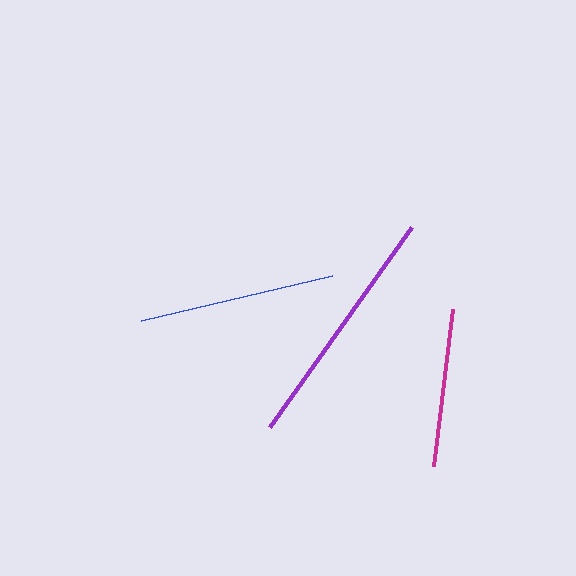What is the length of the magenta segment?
The magenta segment is approximately 158 pixels long.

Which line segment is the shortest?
The magenta line is the shortest at approximately 158 pixels.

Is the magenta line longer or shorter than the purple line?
The purple line is longer than the magenta line.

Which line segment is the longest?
The purple line is the longest at approximately 245 pixels.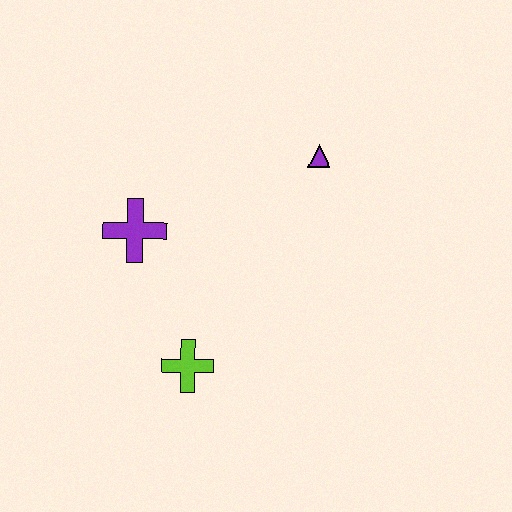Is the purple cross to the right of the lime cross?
No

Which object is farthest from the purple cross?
The purple triangle is farthest from the purple cross.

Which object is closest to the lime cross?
The purple cross is closest to the lime cross.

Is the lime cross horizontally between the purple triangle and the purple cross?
Yes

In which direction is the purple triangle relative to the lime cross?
The purple triangle is above the lime cross.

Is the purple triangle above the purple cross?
Yes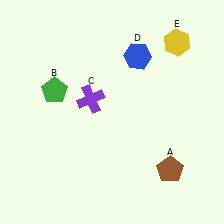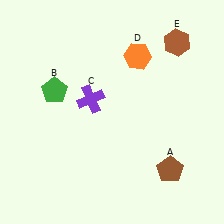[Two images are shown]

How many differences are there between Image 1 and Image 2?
There are 2 differences between the two images.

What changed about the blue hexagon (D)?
In Image 1, D is blue. In Image 2, it changed to orange.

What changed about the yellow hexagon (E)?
In Image 1, E is yellow. In Image 2, it changed to brown.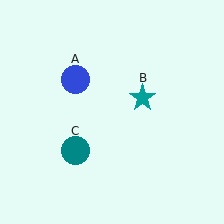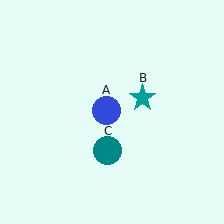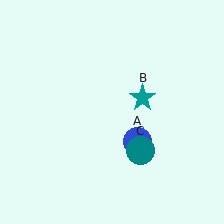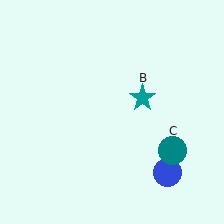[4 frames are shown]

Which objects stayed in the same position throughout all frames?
Teal star (object B) remained stationary.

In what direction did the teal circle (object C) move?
The teal circle (object C) moved right.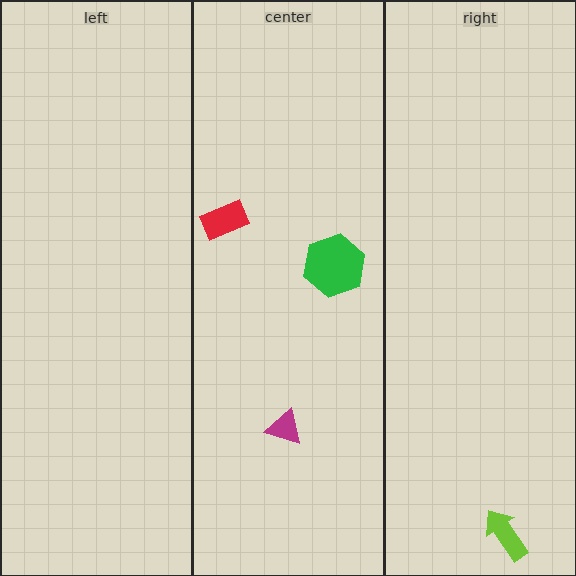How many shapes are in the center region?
3.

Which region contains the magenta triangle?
The center region.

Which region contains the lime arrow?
The right region.